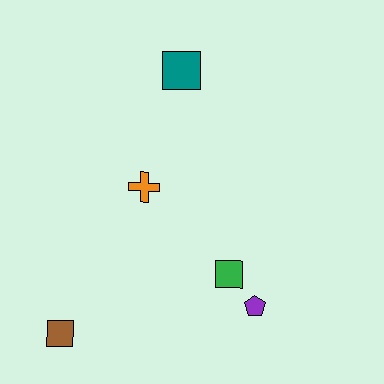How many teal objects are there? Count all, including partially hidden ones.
There is 1 teal object.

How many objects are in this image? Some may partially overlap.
There are 5 objects.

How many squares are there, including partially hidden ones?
There are 3 squares.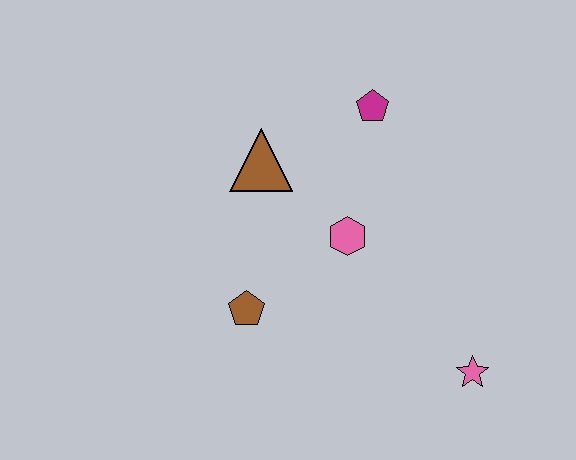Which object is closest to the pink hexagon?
The brown triangle is closest to the pink hexagon.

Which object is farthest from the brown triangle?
The pink star is farthest from the brown triangle.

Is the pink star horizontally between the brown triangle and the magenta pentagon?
No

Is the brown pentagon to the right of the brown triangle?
No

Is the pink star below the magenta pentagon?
Yes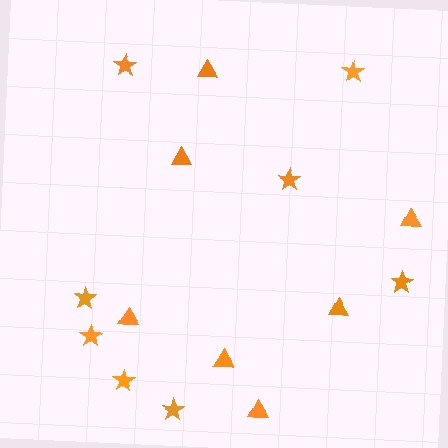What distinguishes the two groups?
There are 2 groups: one group of triangles (7) and one group of stars (8).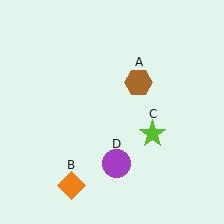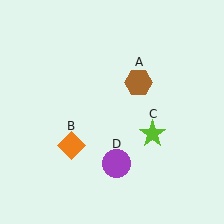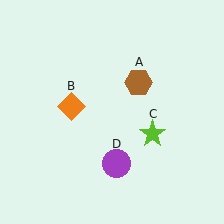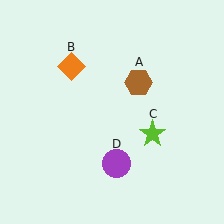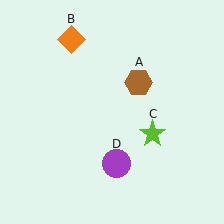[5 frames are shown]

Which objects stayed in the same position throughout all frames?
Brown hexagon (object A) and lime star (object C) and purple circle (object D) remained stationary.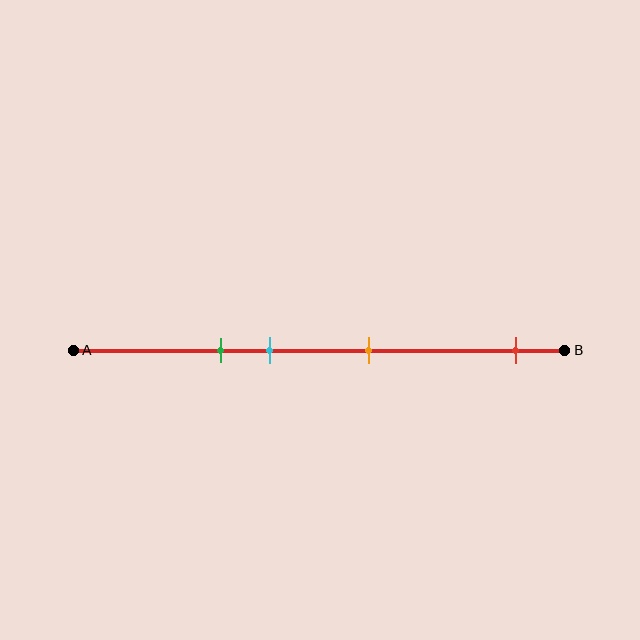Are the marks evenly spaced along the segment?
No, the marks are not evenly spaced.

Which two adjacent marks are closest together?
The green and cyan marks are the closest adjacent pair.